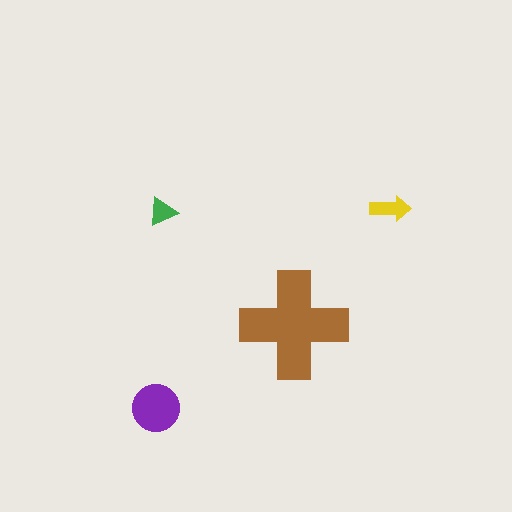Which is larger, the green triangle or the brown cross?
The brown cross.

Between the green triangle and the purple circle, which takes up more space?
The purple circle.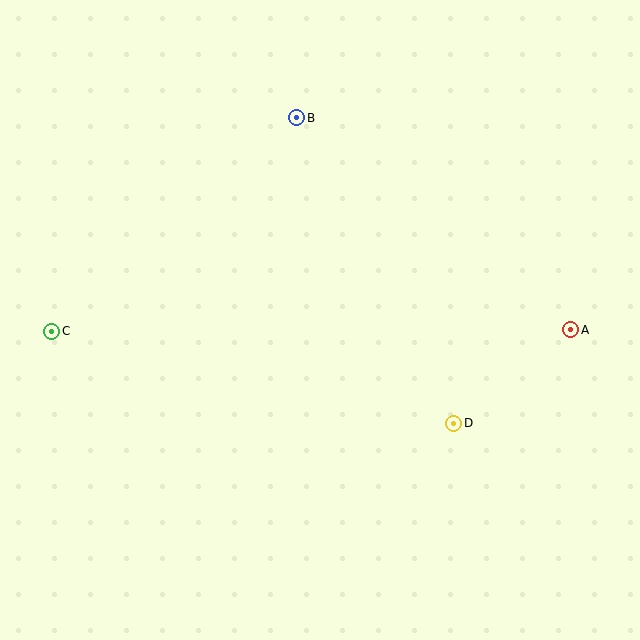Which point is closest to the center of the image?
Point D at (454, 423) is closest to the center.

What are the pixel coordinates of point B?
Point B is at (297, 118).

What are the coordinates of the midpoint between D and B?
The midpoint between D and B is at (375, 271).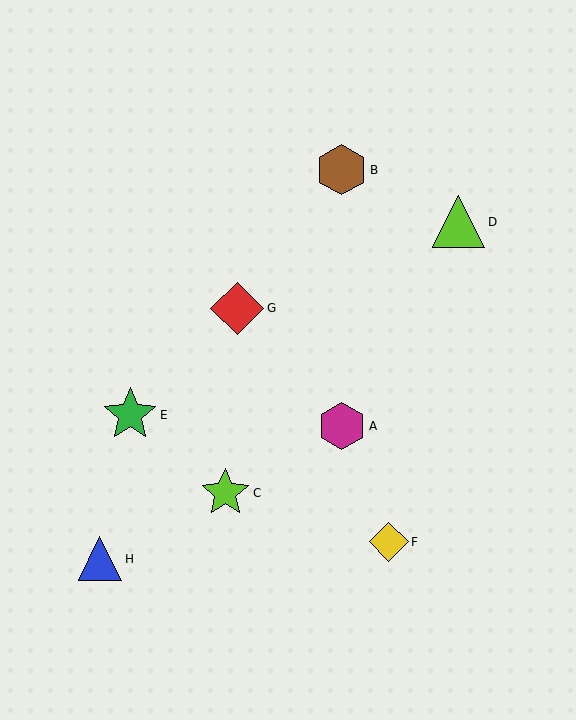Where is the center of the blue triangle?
The center of the blue triangle is at (100, 559).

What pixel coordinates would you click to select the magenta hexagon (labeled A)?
Click at (342, 426) to select the magenta hexagon A.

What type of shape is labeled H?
Shape H is a blue triangle.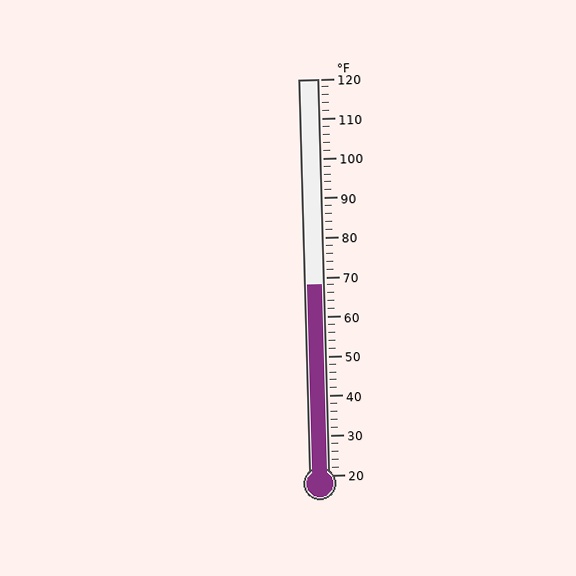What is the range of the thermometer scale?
The thermometer scale ranges from 20°F to 120°F.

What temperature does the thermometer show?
The thermometer shows approximately 68°F.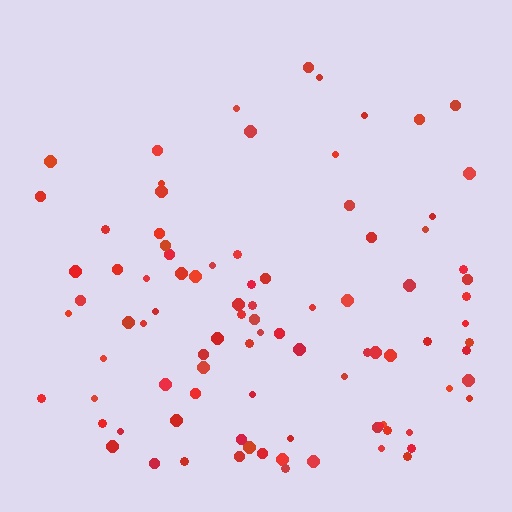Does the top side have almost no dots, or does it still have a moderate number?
Still a moderate number, just noticeably fewer than the bottom.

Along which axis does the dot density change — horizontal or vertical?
Vertical.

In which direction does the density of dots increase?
From top to bottom, with the bottom side densest.